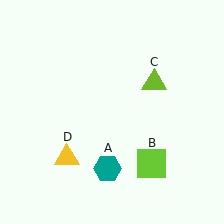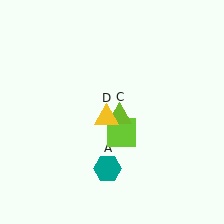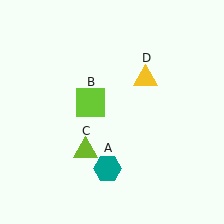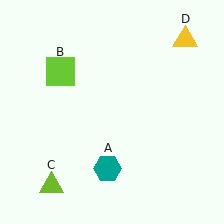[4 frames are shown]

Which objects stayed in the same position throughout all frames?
Teal hexagon (object A) remained stationary.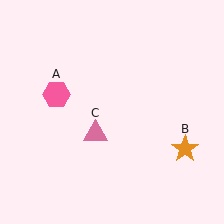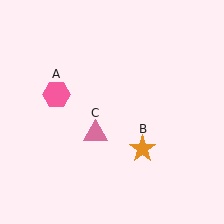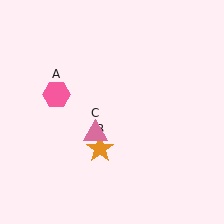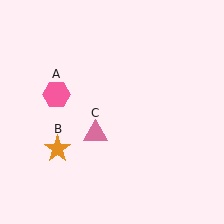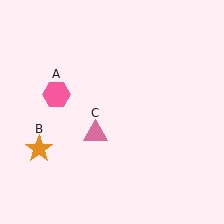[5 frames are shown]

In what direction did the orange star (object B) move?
The orange star (object B) moved left.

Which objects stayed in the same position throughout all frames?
Pink hexagon (object A) and pink triangle (object C) remained stationary.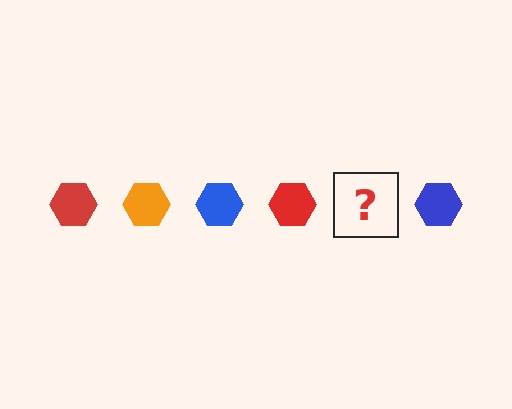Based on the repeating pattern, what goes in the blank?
The blank should be an orange hexagon.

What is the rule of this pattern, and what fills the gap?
The rule is that the pattern cycles through red, orange, blue hexagons. The gap should be filled with an orange hexagon.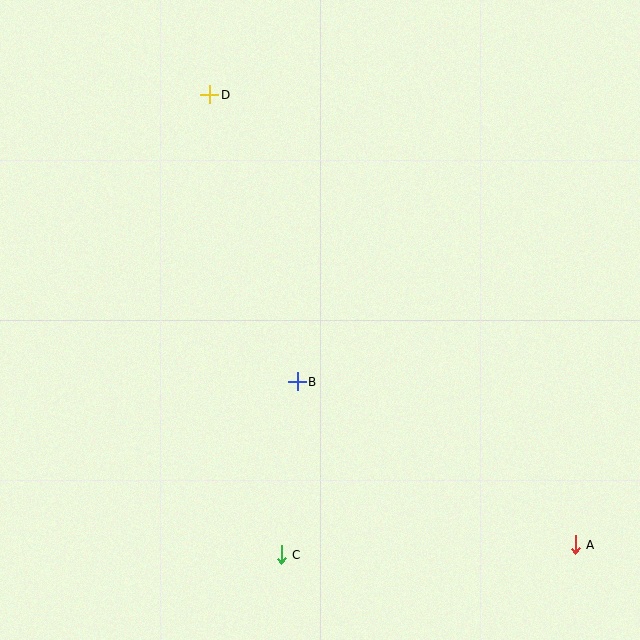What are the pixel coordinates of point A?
Point A is at (575, 545).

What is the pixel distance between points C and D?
The distance between C and D is 465 pixels.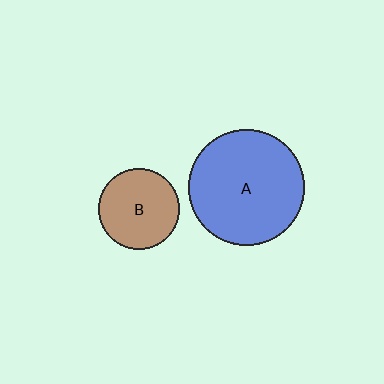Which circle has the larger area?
Circle A (blue).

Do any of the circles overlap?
No, none of the circles overlap.